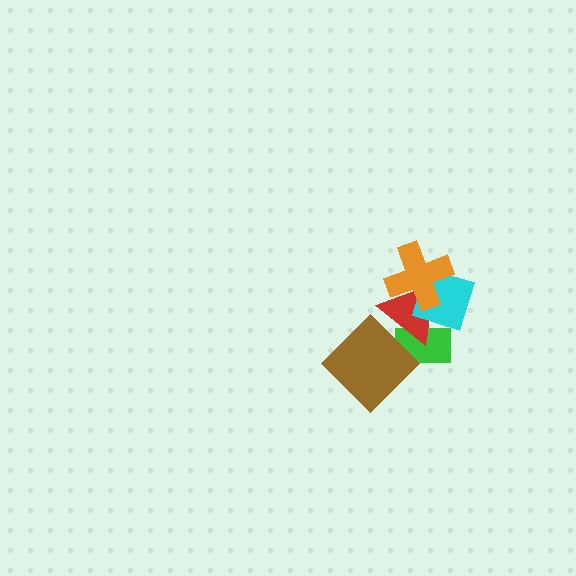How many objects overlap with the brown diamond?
2 objects overlap with the brown diamond.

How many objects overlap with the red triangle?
4 objects overlap with the red triangle.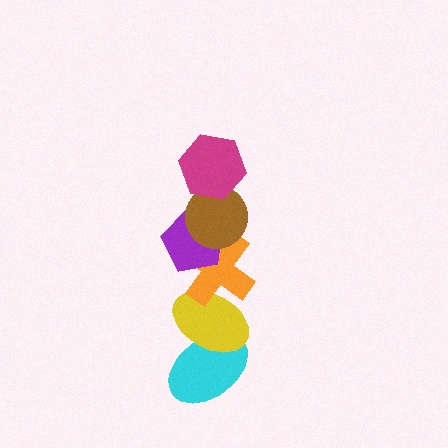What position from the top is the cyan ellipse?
The cyan ellipse is 6th from the top.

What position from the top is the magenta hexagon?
The magenta hexagon is 1st from the top.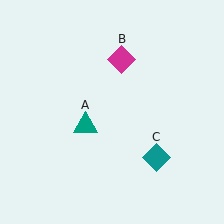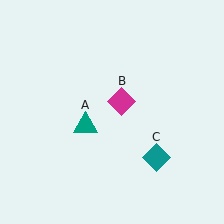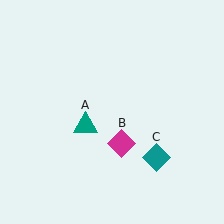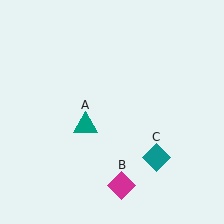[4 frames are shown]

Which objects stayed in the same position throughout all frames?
Teal triangle (object A) and teal diamond (object C) remained stationary.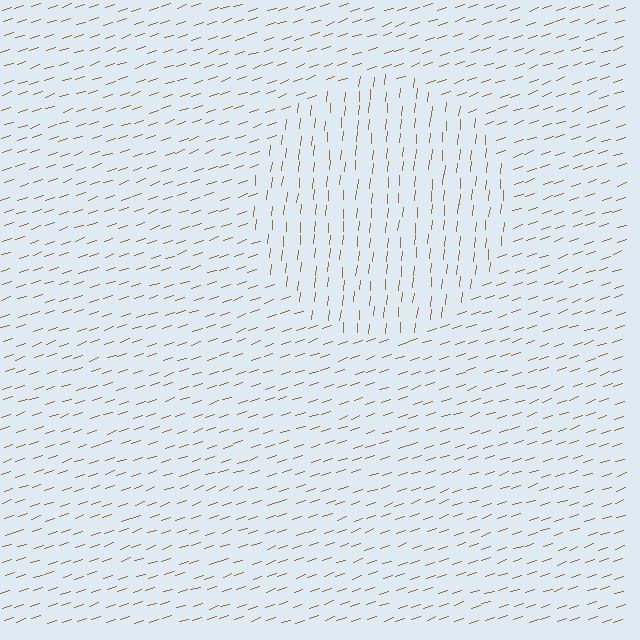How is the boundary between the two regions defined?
The boundary is defined purely by a change in line orientation (approximately 67 degrees difference). All lines are the same color and thickness.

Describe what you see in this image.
The image is filled with small brown line segments. A circle region in the image has lines oriented differently from the surrounding lines, creating a visible texture boundary.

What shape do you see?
I see a circle.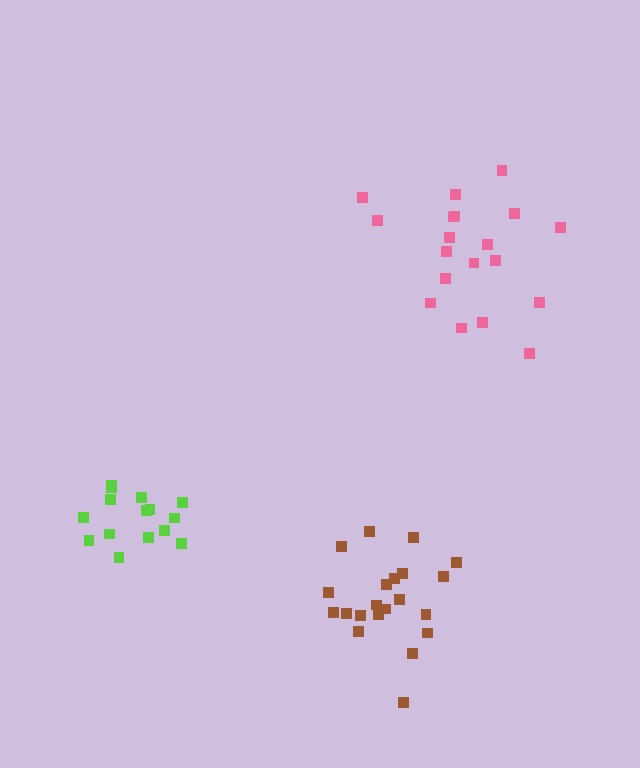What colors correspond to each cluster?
The clusters are colored: pink, brown, lime.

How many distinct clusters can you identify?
There are 3 distinct clusters.